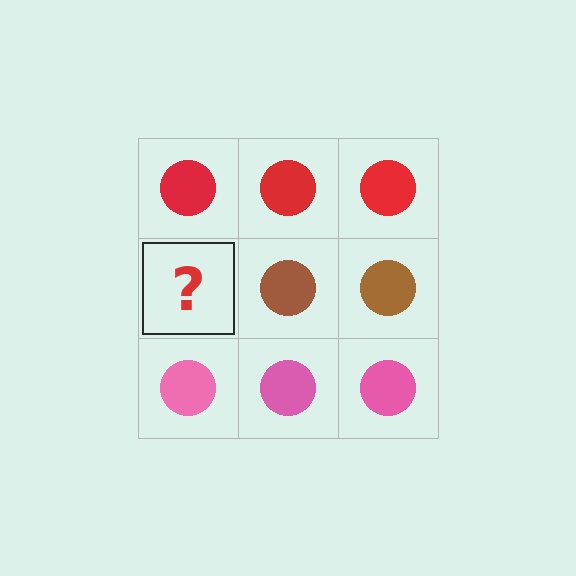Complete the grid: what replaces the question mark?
The question mark should be replaced with a brown circle.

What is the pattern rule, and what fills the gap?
The rule is that each row has a consistent color. The gap should be filled with a brown circle.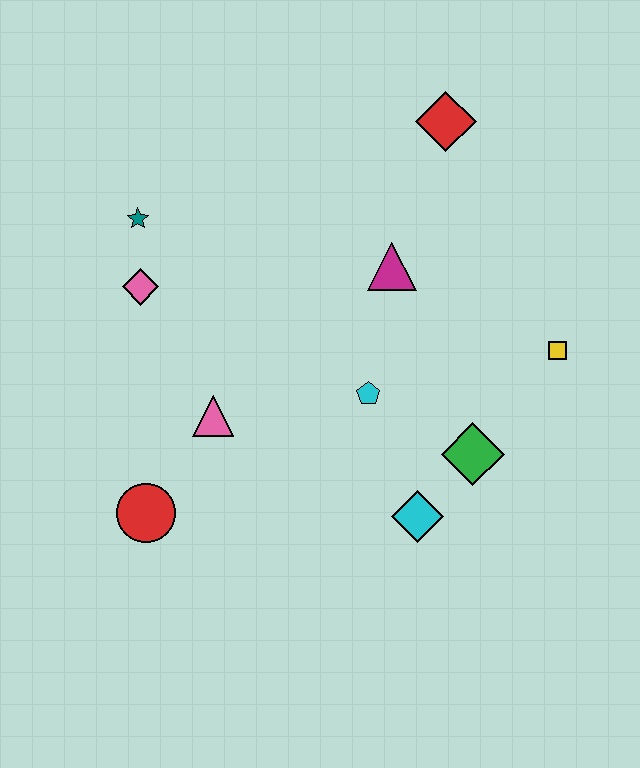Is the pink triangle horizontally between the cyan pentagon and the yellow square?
No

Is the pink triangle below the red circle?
No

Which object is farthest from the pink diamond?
The yellow square is farthest from the pink diamond.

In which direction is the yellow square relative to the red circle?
The yellow square is to the right of the red circle.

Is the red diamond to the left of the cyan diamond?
No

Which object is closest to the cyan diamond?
The green diamond is closest to the cyan diamond.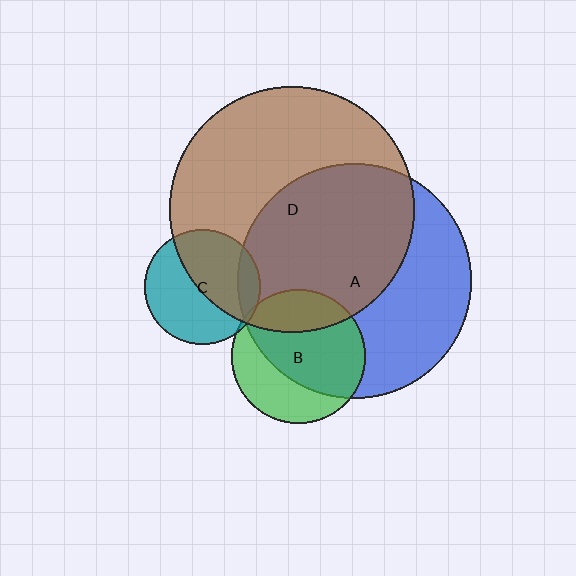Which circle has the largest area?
Circle D (brown).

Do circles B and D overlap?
Yes.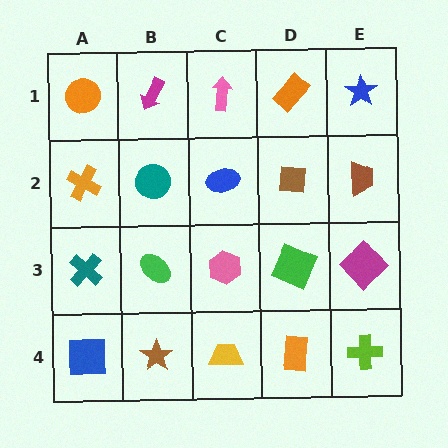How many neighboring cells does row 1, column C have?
3.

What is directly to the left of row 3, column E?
A green square.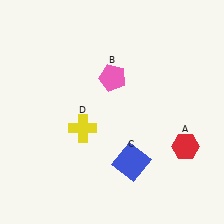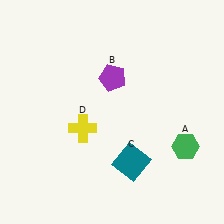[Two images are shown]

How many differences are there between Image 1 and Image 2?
There are 3 differences between the two images.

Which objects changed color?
A changed from red to green. B changed from pink to purple. C changed from blue to teal.